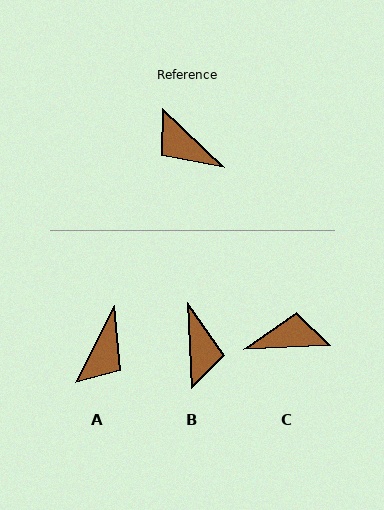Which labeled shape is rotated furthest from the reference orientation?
B, about 136 degrees away.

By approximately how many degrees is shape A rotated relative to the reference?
Approximately 106 degrees counter-clockwise.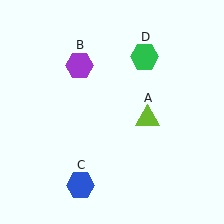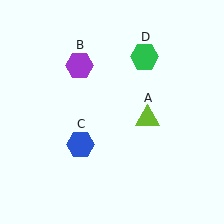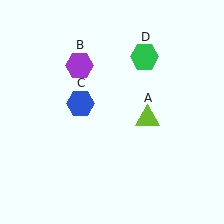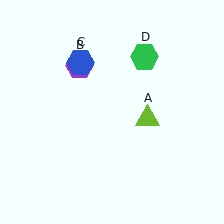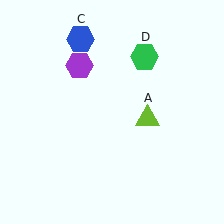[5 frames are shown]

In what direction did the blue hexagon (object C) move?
The blue hexagon (object C) moved up.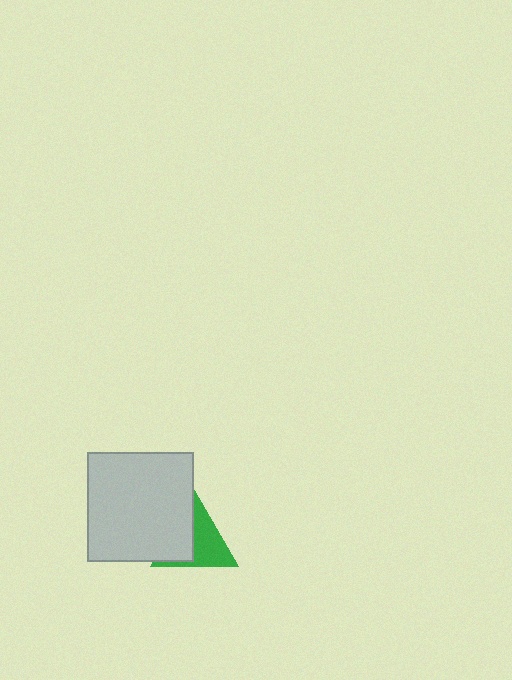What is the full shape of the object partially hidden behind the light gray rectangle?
The partially hidden object is a green triangle.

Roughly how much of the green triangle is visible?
About half of it is visible (roughly 60%).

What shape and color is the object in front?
The object in front is a light gray rectangle.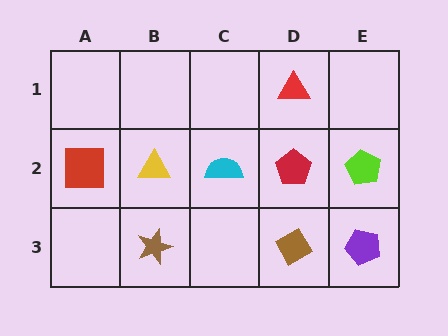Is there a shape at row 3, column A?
No, that cell is empty.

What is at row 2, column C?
A cyan semicircle.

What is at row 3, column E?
A purple pentagon.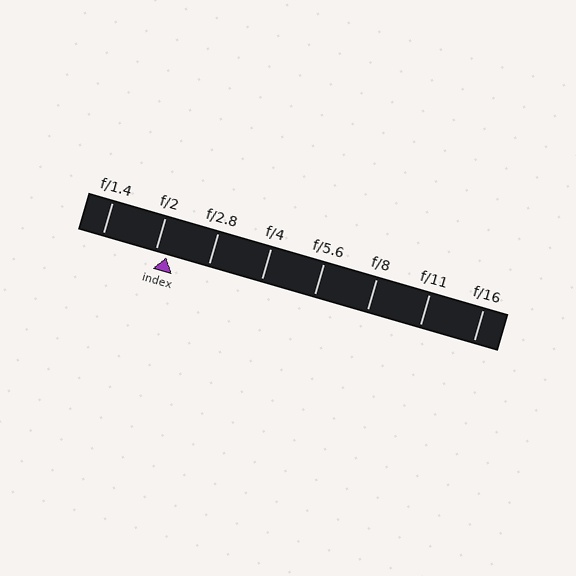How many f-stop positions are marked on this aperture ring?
There are 8 f-stop positions marked.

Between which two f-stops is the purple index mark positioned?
The index mark is between f/2 and f/2.8.